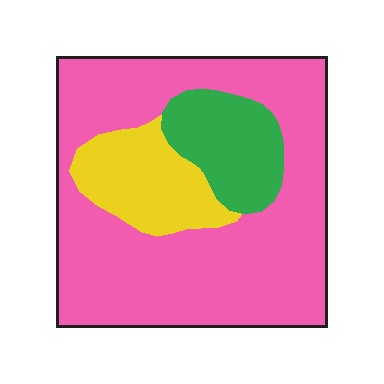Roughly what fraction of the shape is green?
Green covers about 15% of the shape.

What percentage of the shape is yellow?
Yellow covers about 15% of the shape.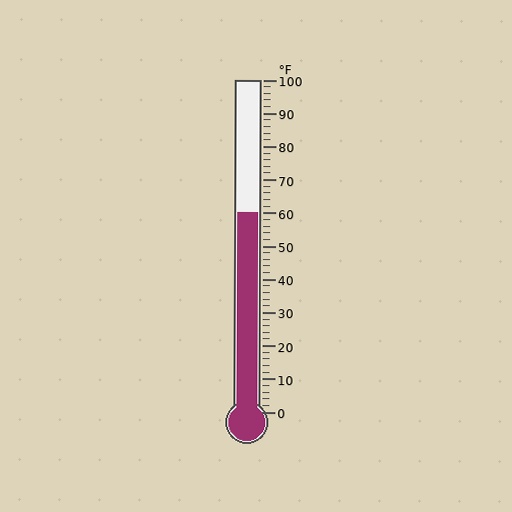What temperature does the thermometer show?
The thermometer shows approximately 60°F.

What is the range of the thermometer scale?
The thermometer scale ranges from 0°F to 100°F.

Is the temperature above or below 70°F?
The temperature is below 70°F.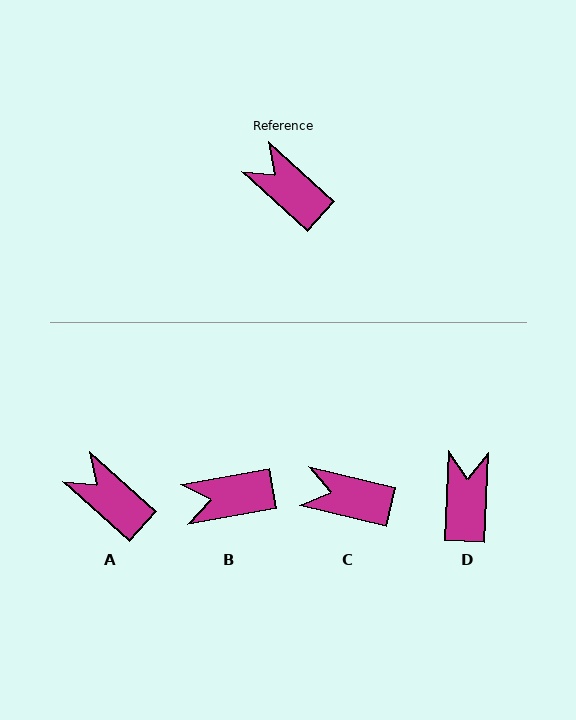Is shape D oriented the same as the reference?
No, it is off by about 51 degrees.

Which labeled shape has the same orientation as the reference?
A.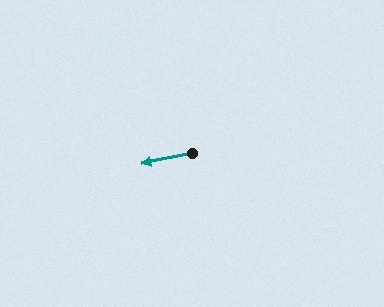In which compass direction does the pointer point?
West.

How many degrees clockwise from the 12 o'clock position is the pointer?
Approximately 259 degrees.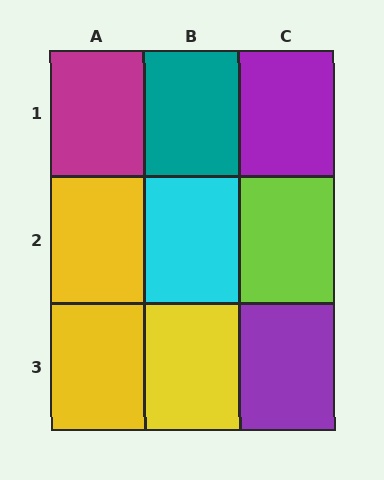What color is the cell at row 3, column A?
Yellow.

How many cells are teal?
1 cell is teal.